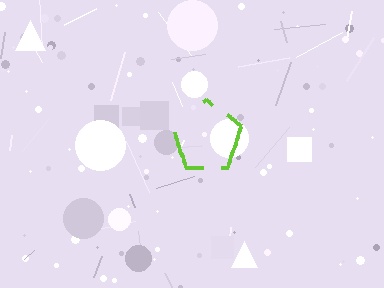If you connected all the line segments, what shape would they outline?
They would outline a pentagon.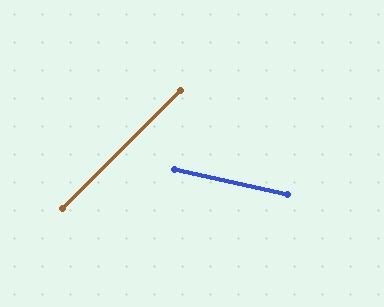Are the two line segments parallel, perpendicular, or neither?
Neither parallel nor perpendicular — they differ by about 57°.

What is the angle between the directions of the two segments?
Approximately 57 degrees.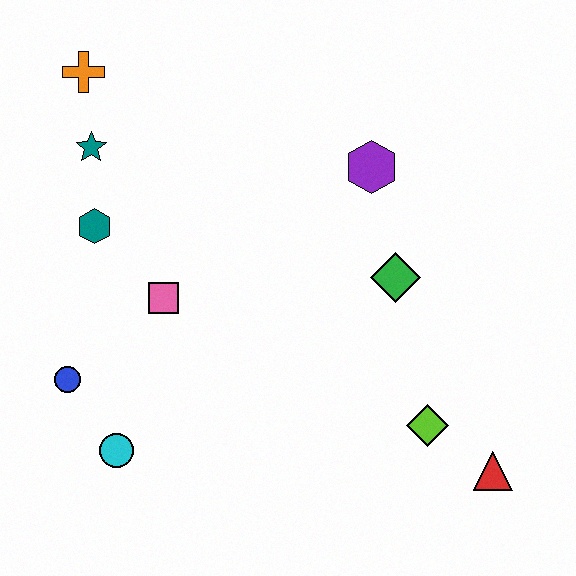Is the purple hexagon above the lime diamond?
Yes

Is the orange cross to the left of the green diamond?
Yes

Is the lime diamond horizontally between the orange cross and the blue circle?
No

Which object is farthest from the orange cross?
The red triangle is farthest from the orange cross.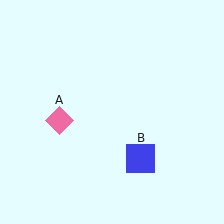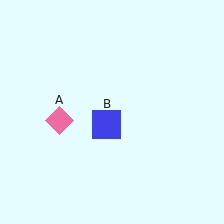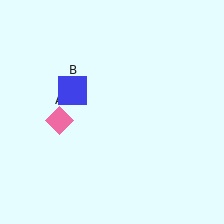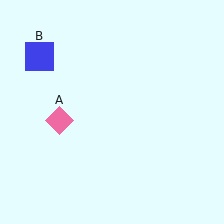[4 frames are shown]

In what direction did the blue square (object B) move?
The blue square (object B) moved up and to the left.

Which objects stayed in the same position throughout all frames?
Pink diamond (object A) remained stationary.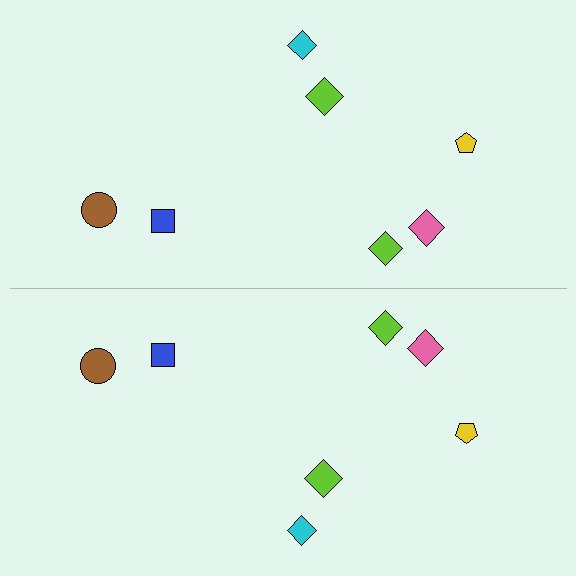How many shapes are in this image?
There are 14 shapes in this image.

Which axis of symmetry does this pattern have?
The pattern has a horizontal axis of symmetry running through the center of the image.